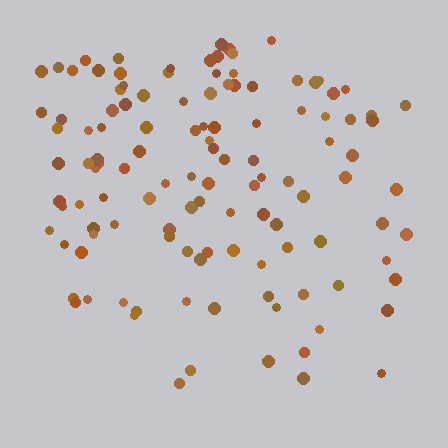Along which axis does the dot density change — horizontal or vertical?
Vertical.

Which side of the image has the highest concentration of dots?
The top.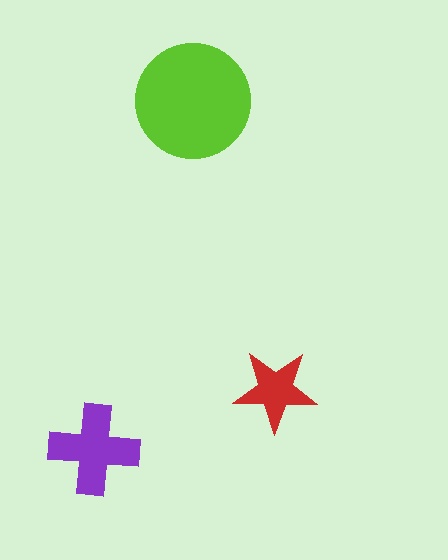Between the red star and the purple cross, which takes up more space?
The purple cross.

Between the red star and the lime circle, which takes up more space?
The lime circle.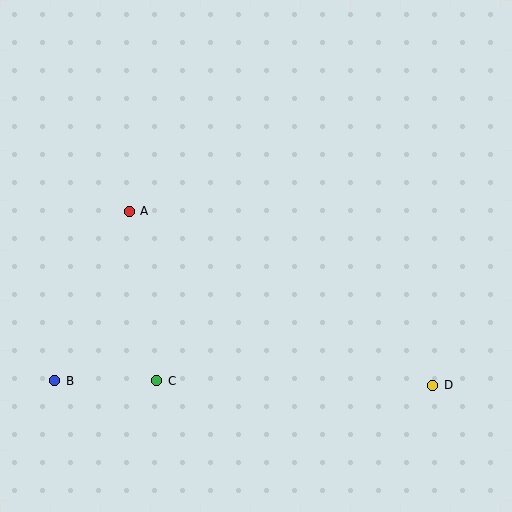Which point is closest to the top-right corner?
Point D is closest to the top-right corner.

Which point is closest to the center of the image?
Point A at (129, 211) is closest to the center.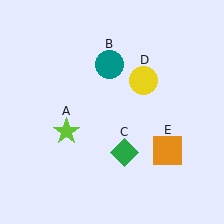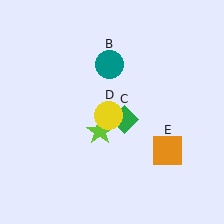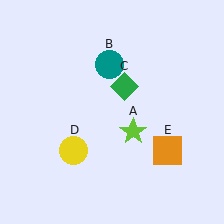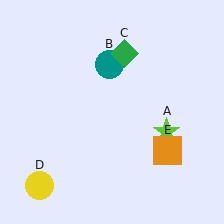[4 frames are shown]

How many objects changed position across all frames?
3 objects changed position: lime star (object A), green diamond (object C), yellow circle (object D).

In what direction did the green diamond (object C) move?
The green diamond (object C) moved up.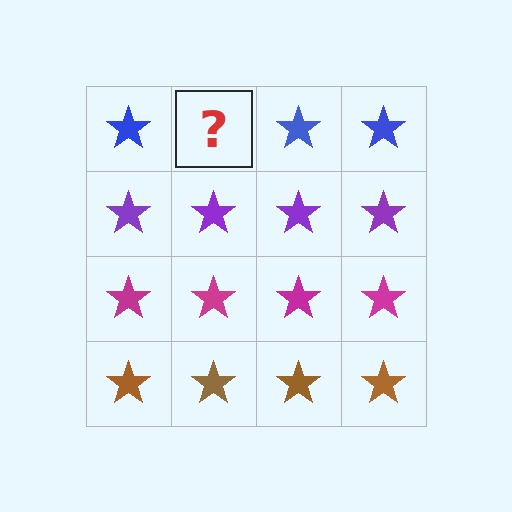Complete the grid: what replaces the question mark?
The question mark should be replaced with a blue star.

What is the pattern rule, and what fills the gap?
The rule is that each row has a consistent color. The gap should be filled with a blue star.